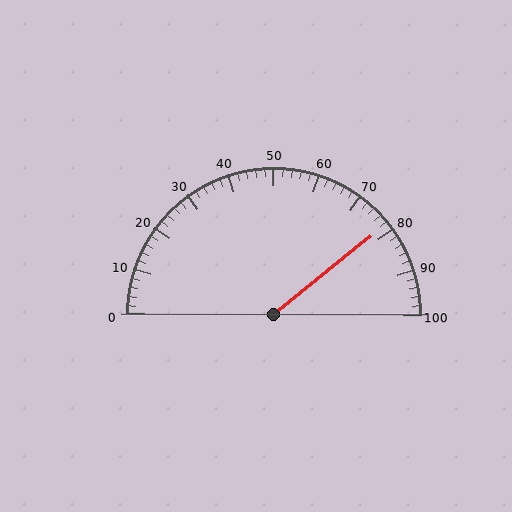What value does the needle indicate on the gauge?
The needle indicates approximately 78.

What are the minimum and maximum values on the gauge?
The gauge ranges from 0 to 100.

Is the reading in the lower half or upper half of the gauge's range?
The reading is in the upper half of the range (0 to 100).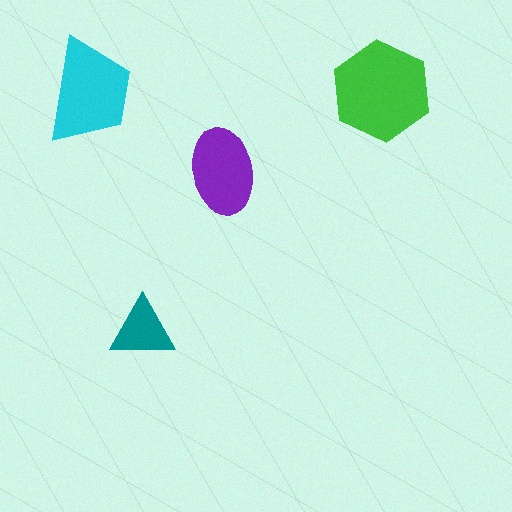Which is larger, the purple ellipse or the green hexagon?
The green hexagon.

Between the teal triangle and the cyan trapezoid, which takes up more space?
The cyan trapezoid.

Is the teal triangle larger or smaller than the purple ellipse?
Smaller.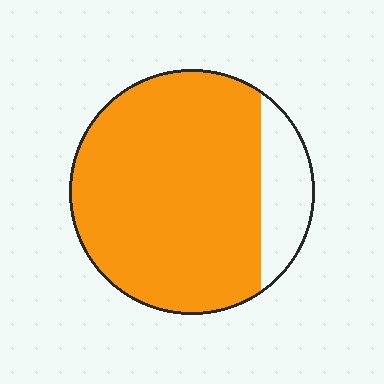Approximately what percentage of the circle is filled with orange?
Approximately 85%.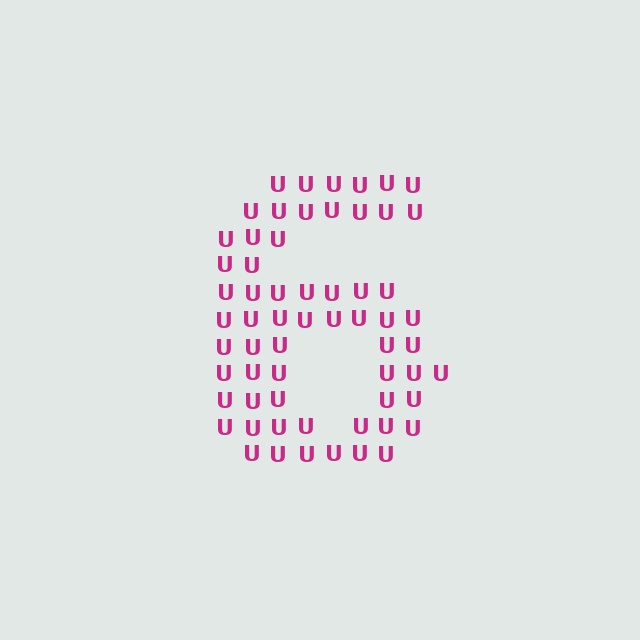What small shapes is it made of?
It is made of small letter U's.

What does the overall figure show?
The overall figure shows the digit 6.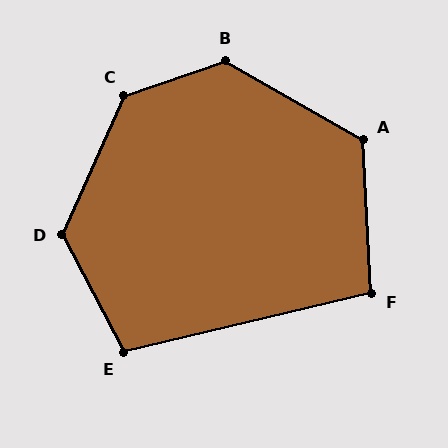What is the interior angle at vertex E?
Approximately 104 degrees (obtuse).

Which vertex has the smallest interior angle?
F, at approximately 100 degrees.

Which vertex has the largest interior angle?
C, at approximately 133 degrees.